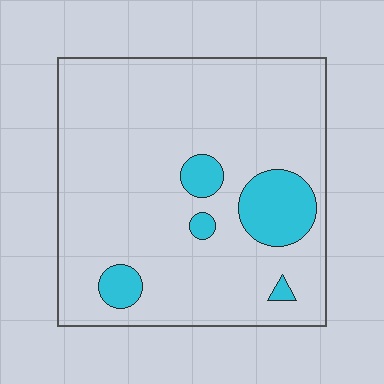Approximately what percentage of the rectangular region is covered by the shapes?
Approximately 10%.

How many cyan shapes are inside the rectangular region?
5.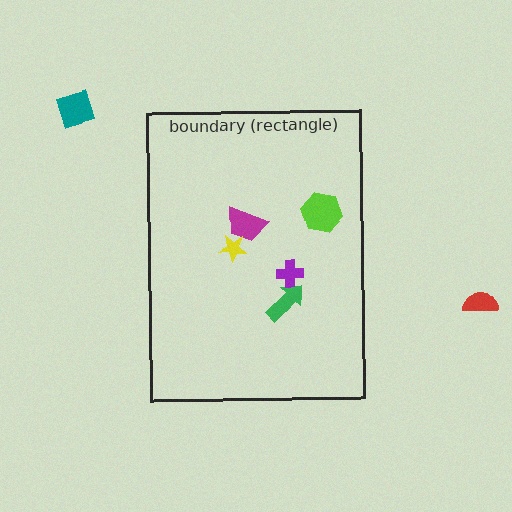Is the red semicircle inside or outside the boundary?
Outside.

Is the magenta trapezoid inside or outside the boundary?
Inside.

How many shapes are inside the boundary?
5 inside, 2 outside.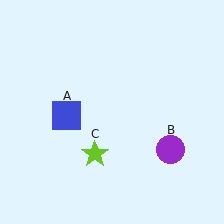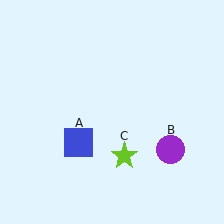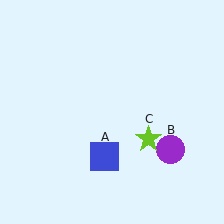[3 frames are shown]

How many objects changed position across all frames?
2 objects changed position: blue square (object A), lime star (object C).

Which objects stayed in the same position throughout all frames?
Purple circle (object B) remained stationary.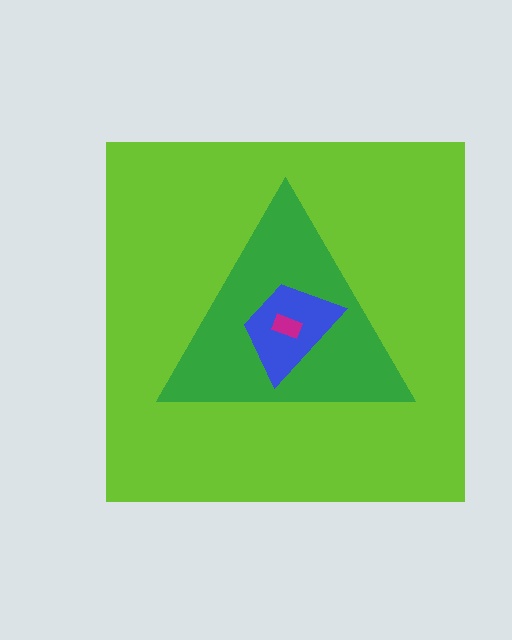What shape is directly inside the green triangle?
The blue trapezoid.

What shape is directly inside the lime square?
The green triangle.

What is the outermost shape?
The lime square.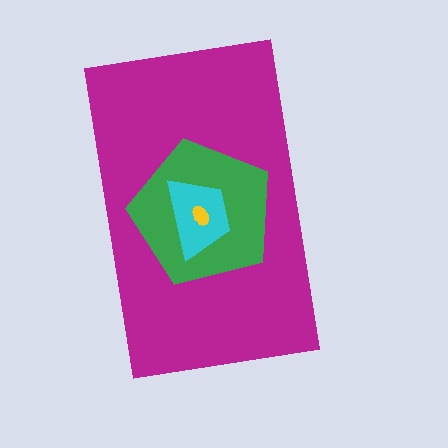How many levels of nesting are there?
4.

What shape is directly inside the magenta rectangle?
The green pentagon.